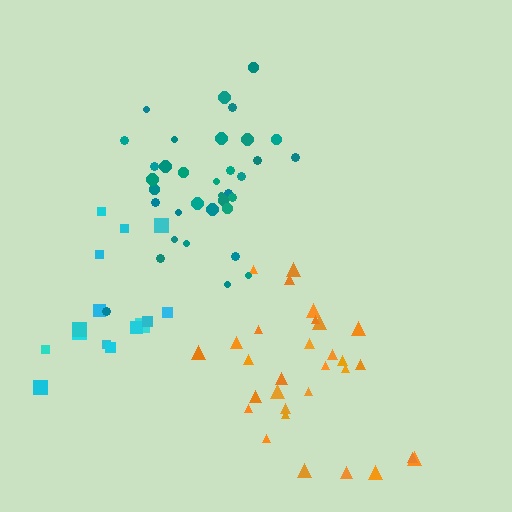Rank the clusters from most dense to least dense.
teal, orange, cyan.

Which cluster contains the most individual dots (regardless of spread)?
Teal (35).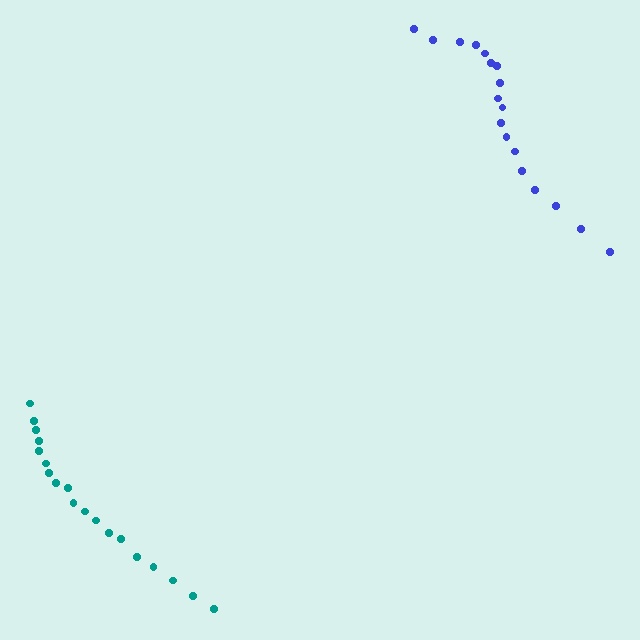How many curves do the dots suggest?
There are 2 distinct paths.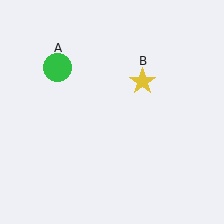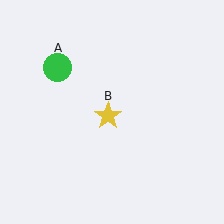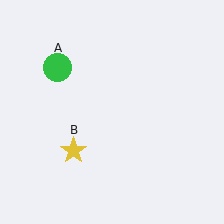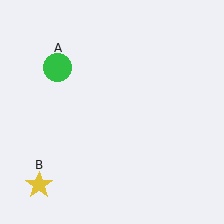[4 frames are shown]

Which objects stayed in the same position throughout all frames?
Green circle (object A) remained stationary.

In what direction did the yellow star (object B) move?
The yellow star (object B) moved down and to the left.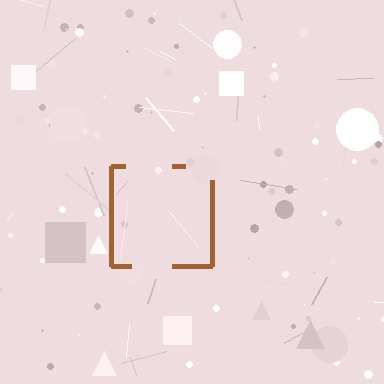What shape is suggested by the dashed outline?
The dashed outline suggests a square.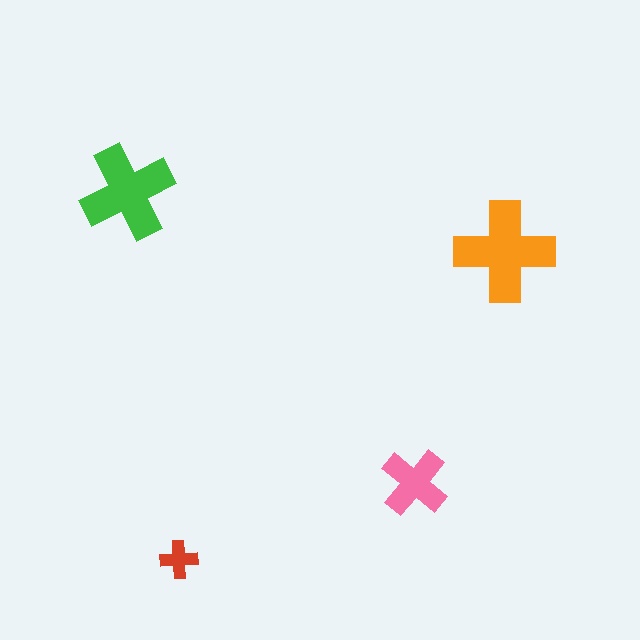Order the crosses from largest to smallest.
the orange one, the green one, the pink one, the red one.